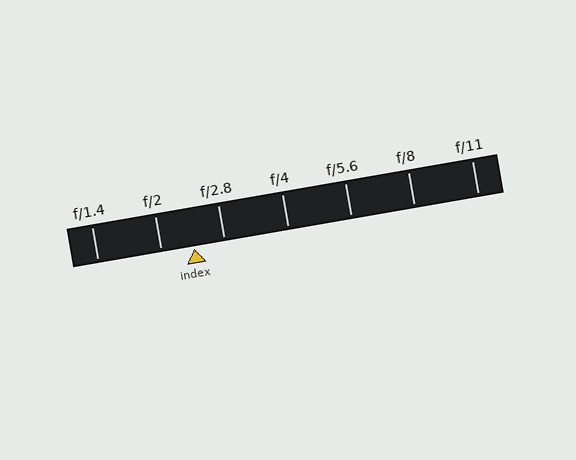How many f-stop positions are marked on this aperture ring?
There are 7 f-stop positions marked.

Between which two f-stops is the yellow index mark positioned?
The index mark is between f/2 and f/2.8.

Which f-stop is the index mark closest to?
The index mark is closest to f/2.8.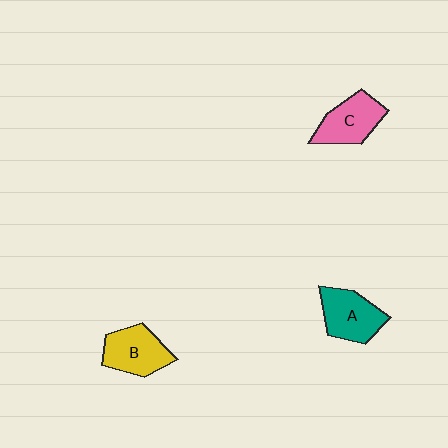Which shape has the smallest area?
Shape C (pink).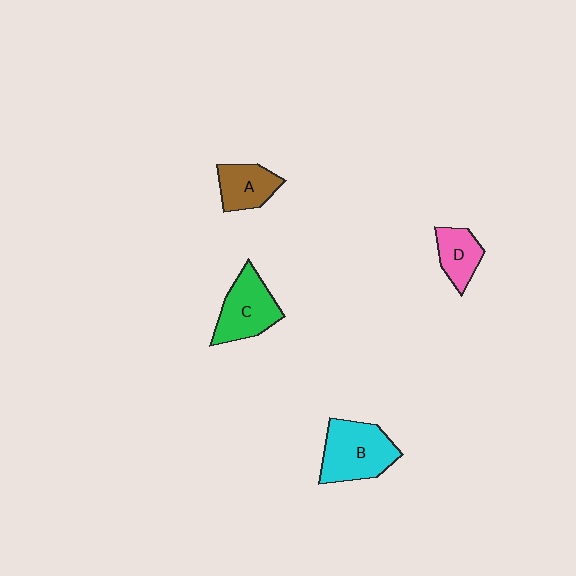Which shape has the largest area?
Shape B (cyan).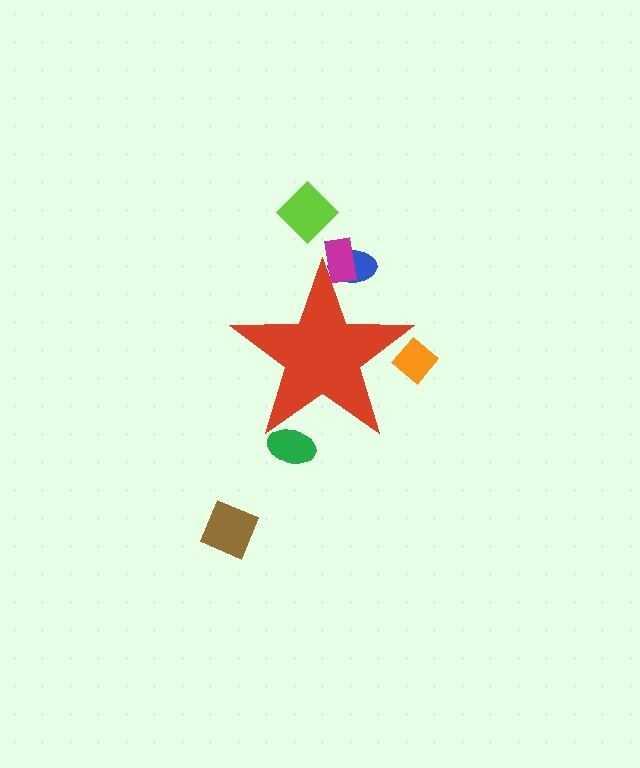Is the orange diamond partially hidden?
Yes, the orange diamond is partially hidden behind the red star.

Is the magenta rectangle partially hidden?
Yes, the magenta rectangle is partially hidden behind the red star.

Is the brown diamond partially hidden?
No, the brown diamond is fully visible.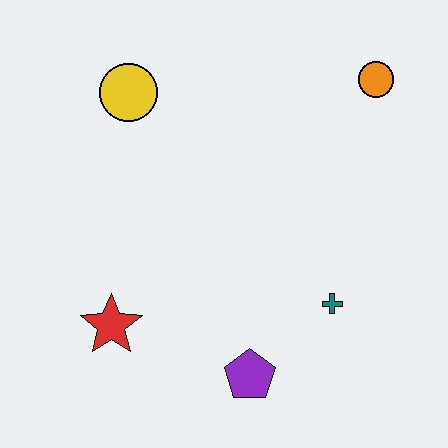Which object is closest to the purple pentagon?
The teal cross is closest to the purple pentagon.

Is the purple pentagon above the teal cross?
No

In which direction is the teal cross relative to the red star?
The teal cross is to the right of the red star.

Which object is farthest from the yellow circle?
The purple pentagon is farthest from the yellow circle.